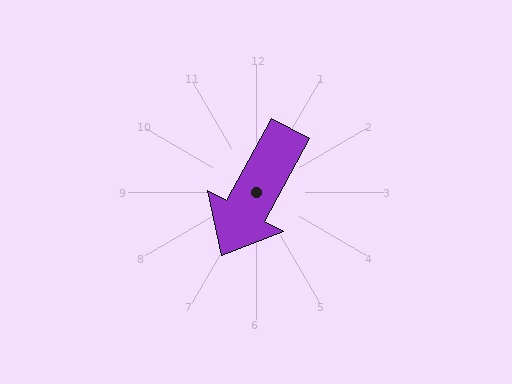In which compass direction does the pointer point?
Southwest.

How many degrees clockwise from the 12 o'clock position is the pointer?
Approximately 209 degrees.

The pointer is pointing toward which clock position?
Roughly 7 o'clock.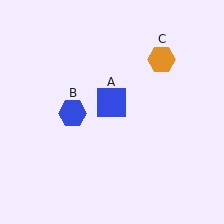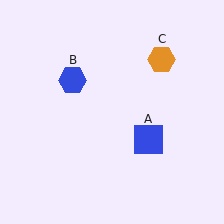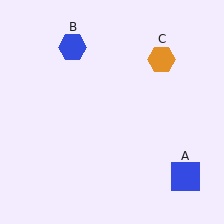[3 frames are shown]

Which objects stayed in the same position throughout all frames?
Orange hexagon (object C) remained stationary.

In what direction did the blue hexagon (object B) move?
The blue hexagon (object B) moved up.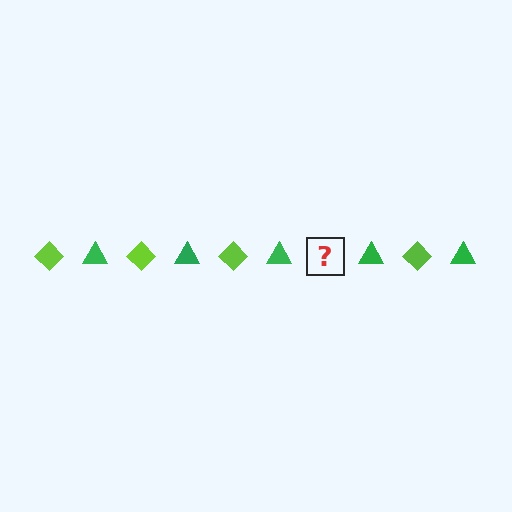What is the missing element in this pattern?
The missing element is a lime diamond.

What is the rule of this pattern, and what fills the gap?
The rule is that the pattern alternates between lime diamond and green triangle. The gap should be filled with a lime diamond.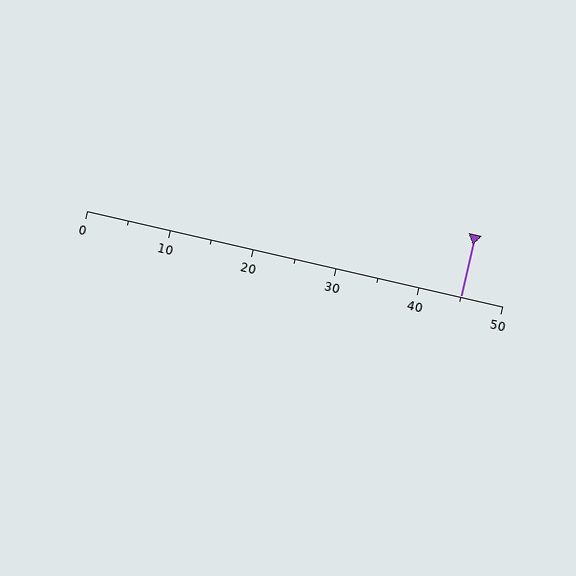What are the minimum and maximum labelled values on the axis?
The axis runs from 0 to 50.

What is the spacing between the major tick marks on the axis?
The major ticks are spaced 10 apart.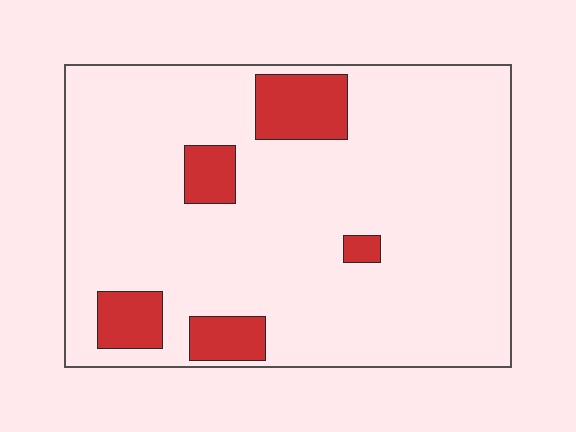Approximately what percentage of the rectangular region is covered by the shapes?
Approximately 15%.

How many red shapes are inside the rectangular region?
5.